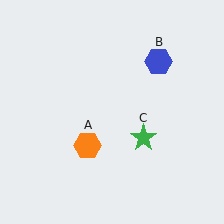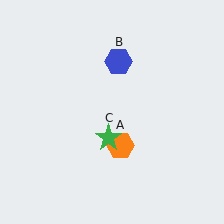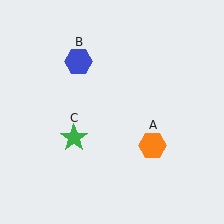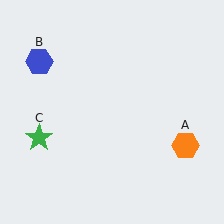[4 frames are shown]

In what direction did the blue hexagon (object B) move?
The blue hexagon (object B) moved left.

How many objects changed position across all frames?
3 objects changed position: orange hexagon (object A), blue hexagon (object B), green star (object C).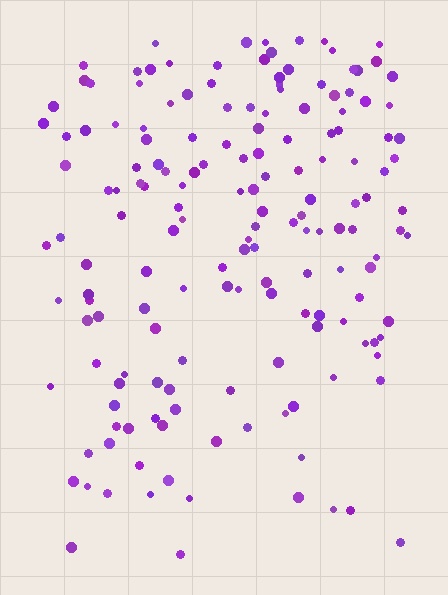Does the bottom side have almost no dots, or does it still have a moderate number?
Still a moderate number, just noticeably fewer than the top.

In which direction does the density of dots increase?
From bottom to top, with the top side densest.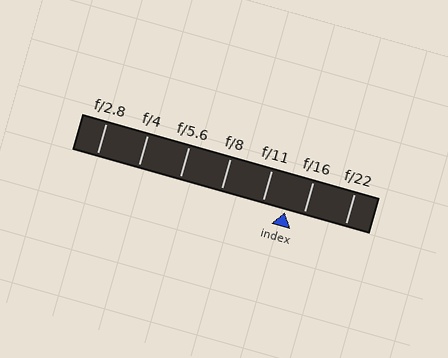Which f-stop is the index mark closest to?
The index mark is closest to f/16.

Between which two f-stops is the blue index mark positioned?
The index mark is between f/11 and f/16.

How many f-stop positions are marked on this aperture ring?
There are 7 f-stop positions marked.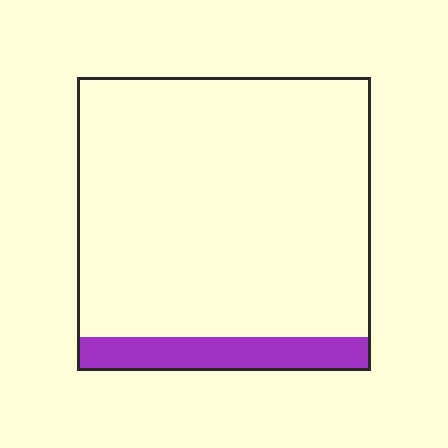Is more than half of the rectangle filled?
No.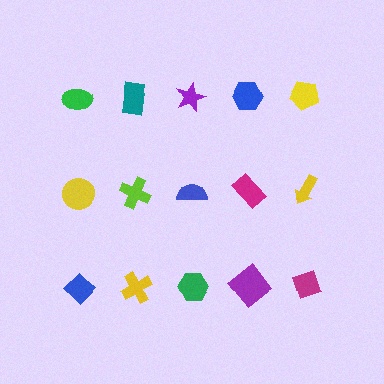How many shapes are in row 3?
5 shapes.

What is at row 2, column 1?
A yellow circle.